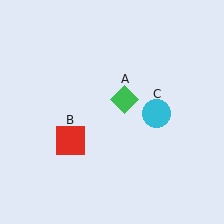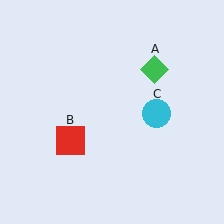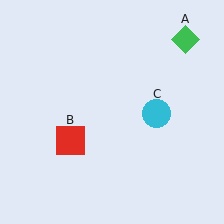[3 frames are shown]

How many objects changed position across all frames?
1 object changed position: green diamond (object A).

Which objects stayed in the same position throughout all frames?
Red square (object B) and cyan circle (object C) remained stationary.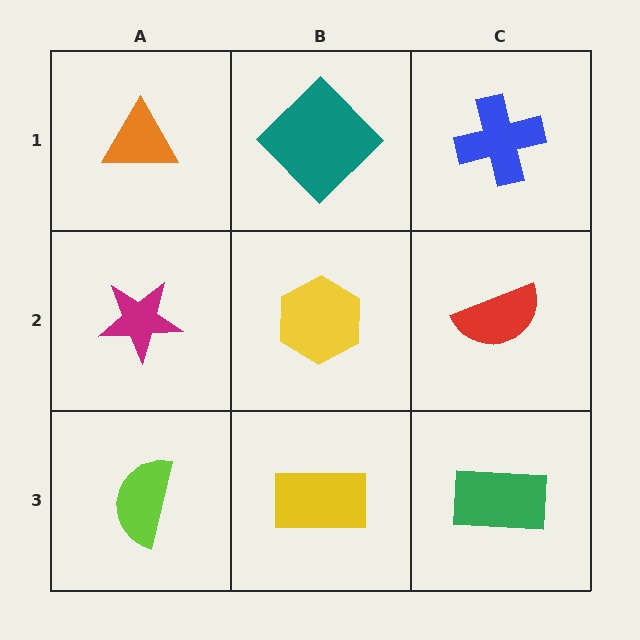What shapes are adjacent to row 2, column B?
A teal diamond (row 1, column B), a yellow rectangle (row 3, column B), a magenta star (row 2, column A), a red semicircle (row 2, column C).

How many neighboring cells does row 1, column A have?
2.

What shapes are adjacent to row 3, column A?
A magenta star (row 2, column A), a yellow rectangle (row 3, column B).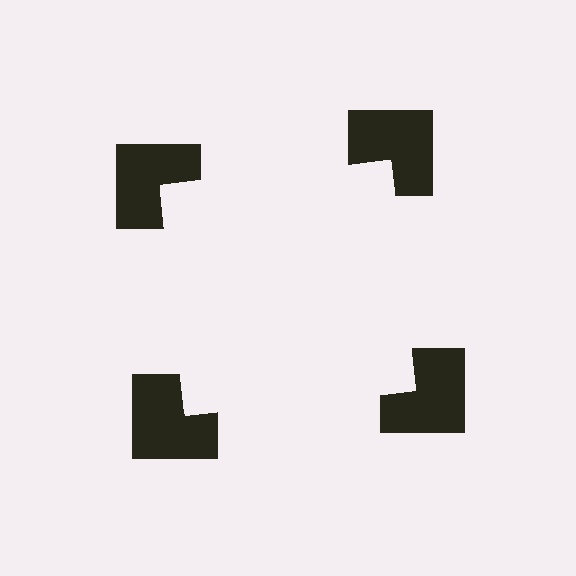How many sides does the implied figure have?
4 sides.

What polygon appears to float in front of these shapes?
An illusory square — its edges are inferred from the aligned wedge cuts in the notched squares, not physically drawn.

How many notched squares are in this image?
There are 4 — one at each vertex of the illusory square.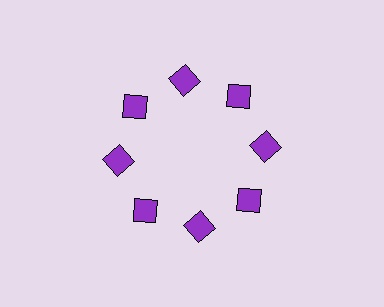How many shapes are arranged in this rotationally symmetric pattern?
There are 8 shapes, arranged in 8 groups of 1.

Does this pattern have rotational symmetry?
Yes, this pattern has 8-fold rotational symmetry. It looks the same after rotating 45 degrees around the center.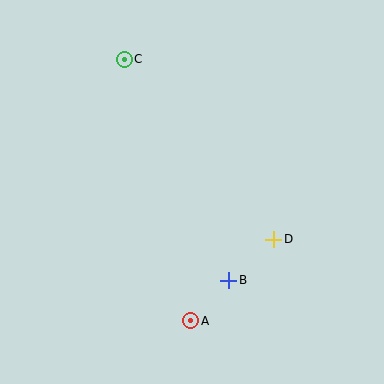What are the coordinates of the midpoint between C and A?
The midpoint between C and A is at (158, 190).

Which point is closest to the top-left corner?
Point C is closest to the top-left corner.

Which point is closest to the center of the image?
Point D at (274, 239) is closest to the center.